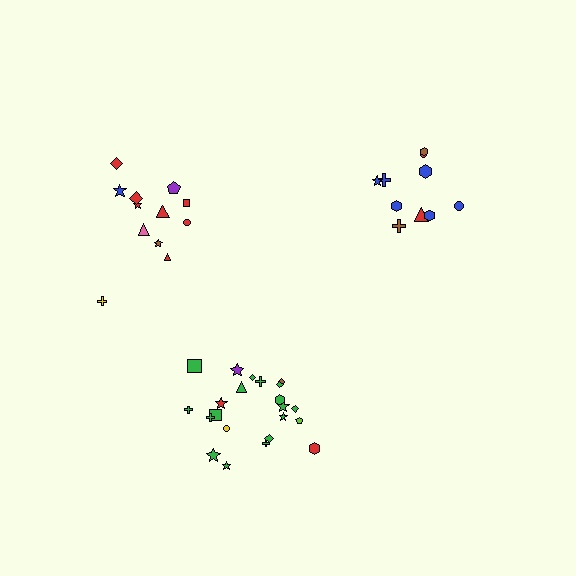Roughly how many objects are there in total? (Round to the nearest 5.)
Roughly 45 objects in total.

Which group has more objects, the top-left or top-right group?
The top-left group.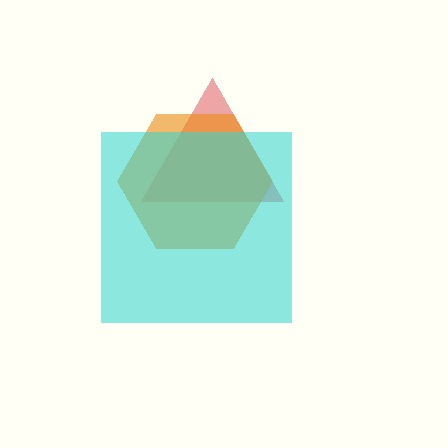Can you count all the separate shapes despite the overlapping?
Yes, there are 3 separate shapes.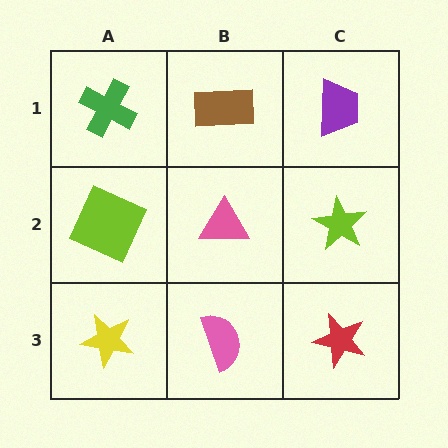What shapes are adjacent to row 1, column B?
A pink triangle (row 2, column B), a green cross (row 1, column A), a purple trapezoid (row 1, column C).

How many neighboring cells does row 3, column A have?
2.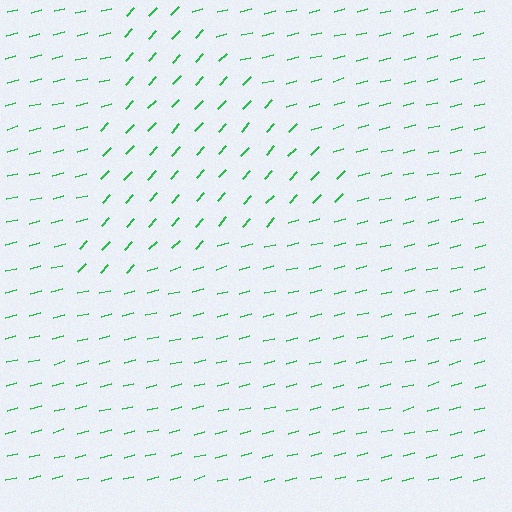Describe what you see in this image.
The image is filled with small green line segments. A triangle region in the image has lines oriented differently from the surrounding lines, creating a visible texture boundary.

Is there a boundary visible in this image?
Yes, there is a texture boundary formed by a change in line orientation.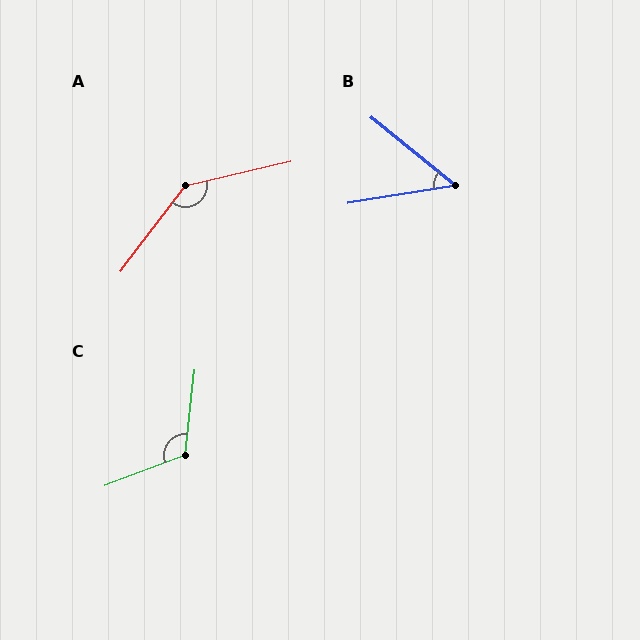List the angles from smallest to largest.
B (48°), C (117°), A (140°).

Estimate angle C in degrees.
Approximately 117 degrees.